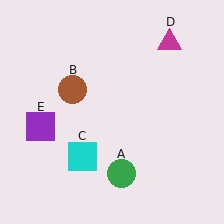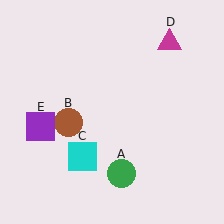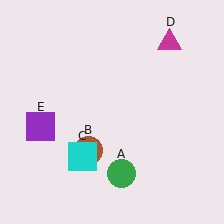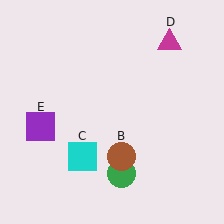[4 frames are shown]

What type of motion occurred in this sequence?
The brown circle (object B) rotated counterclockwise around the center of the scene.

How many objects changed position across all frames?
1 object changed position: brown circle (object B).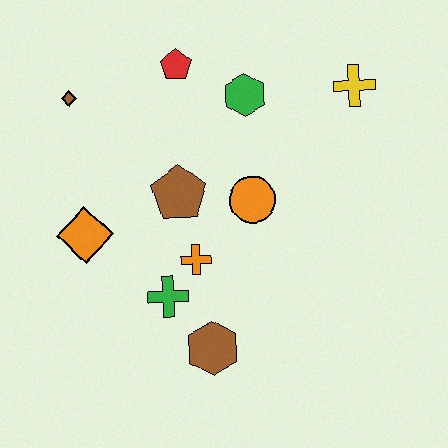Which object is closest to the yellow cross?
The green hexagon is closest to the yellow cross.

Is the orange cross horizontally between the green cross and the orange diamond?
No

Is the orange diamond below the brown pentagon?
Yes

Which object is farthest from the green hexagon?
The brown hexagon is farthest from the green hexagon.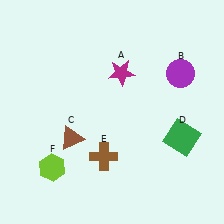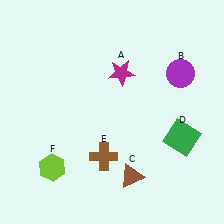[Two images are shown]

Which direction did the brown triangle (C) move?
The brown triangle (C) moved right.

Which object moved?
The brown triangle (C) moved right.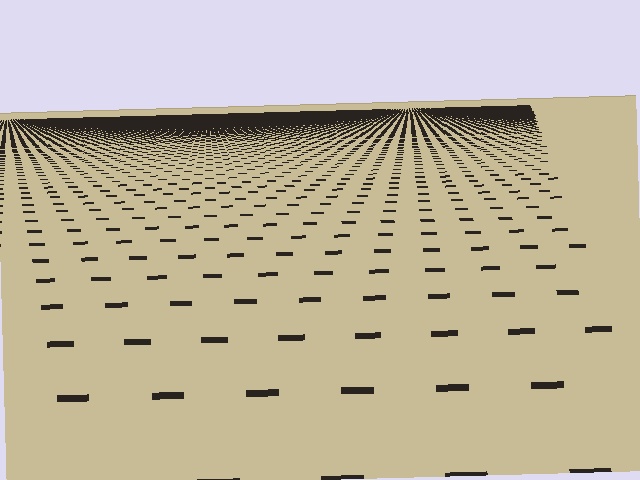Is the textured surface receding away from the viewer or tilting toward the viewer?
The surface is receding away from the viewer. Texture elements get smaller and denser toward the top.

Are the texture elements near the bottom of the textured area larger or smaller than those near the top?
Larger. Near the bottom, elements are closer to the viewer and appear at a bigger on-screen size.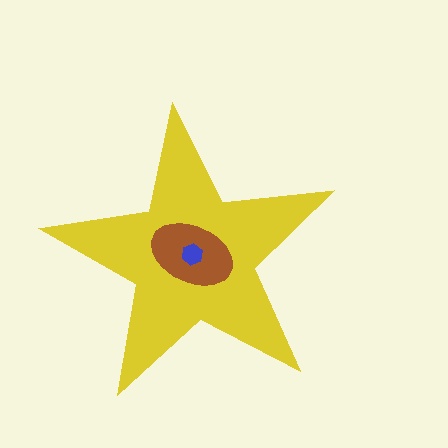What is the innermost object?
The blue hexagon.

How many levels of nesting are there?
3.